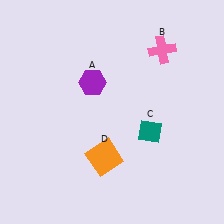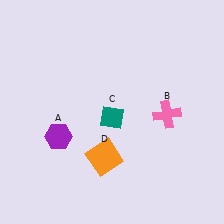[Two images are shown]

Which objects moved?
The objects that moved are: the purple hexagon (A), the pink cross (B), the teal diamond (C).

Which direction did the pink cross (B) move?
The pink cross (B) moved down.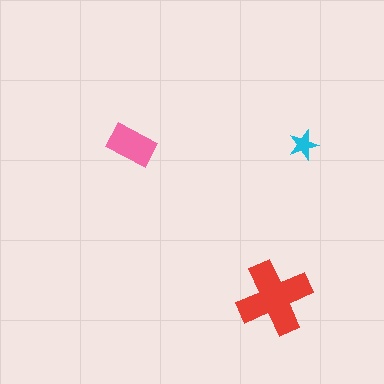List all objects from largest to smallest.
The red cross, the pink rectangle, the cyan star.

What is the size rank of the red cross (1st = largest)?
1st.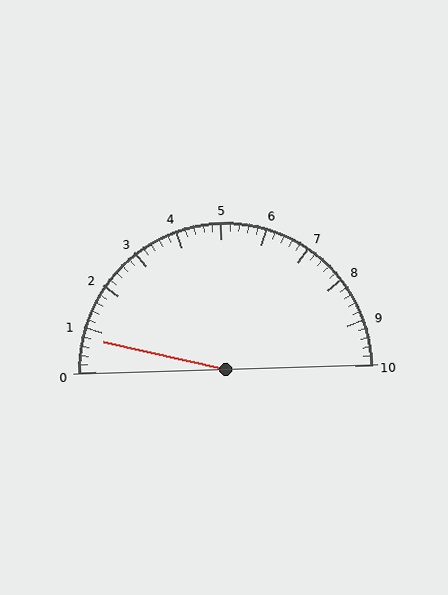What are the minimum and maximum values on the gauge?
The gauge ranges from 0 to 10.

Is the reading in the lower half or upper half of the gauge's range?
The reading is in the lower half of the range (0 to 10).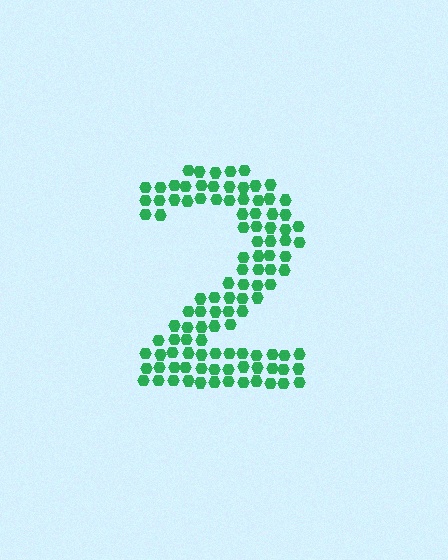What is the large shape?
The large shape is the digit 2.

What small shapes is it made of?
It is made of small hexagons.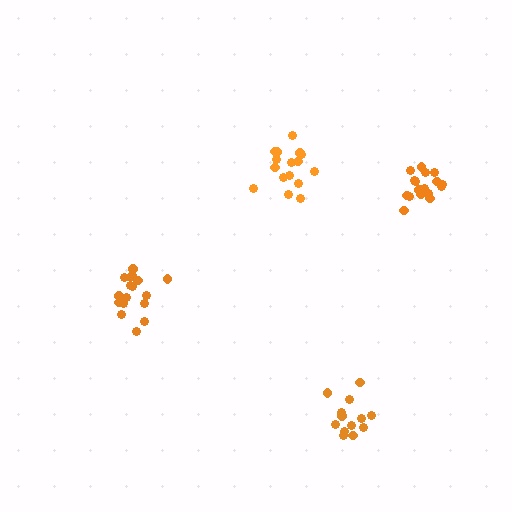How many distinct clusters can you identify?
There are 4 distinct clusters.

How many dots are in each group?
Group 1: 16 dots, Group 2: 17 dots, Group 3: 13 dots, Group 4: 17 dots (63 total).